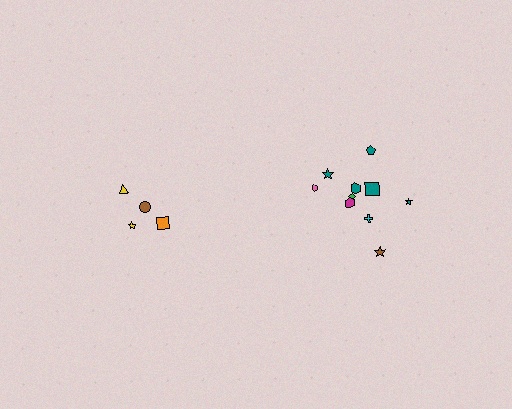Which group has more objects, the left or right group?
The right group.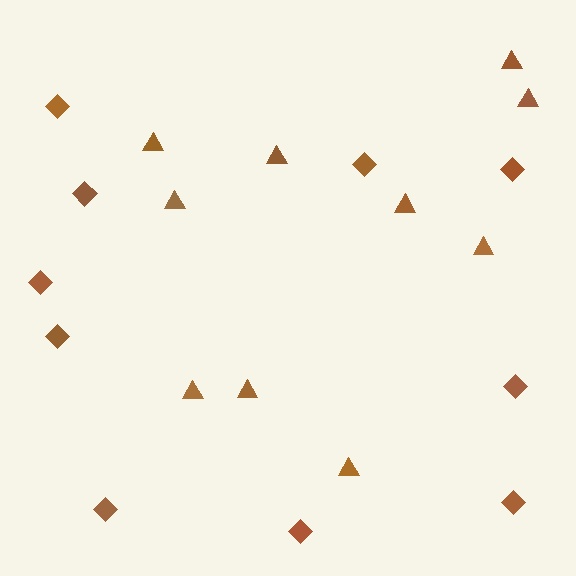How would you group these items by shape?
There are 2 groups: one group of triangles (10) and one group of diamonds (10).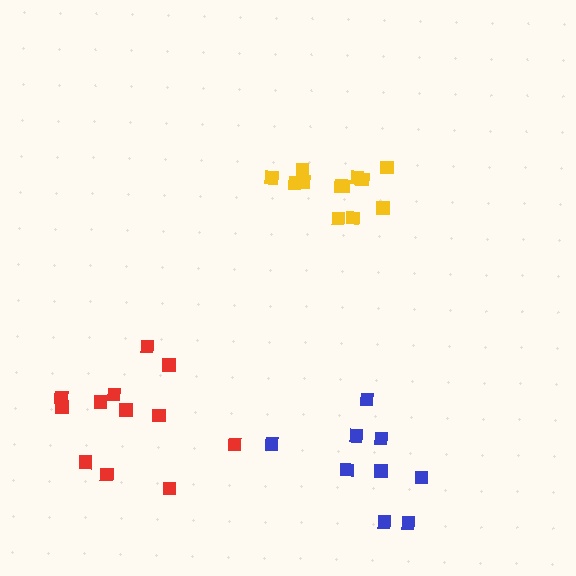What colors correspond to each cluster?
The clusters are colored: red, yellow, blue.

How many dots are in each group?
Group 1: 12 dots, Group 2: 12 dots, Group 3: 9 dots (33 total).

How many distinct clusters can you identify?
There are 3 distinct clusters.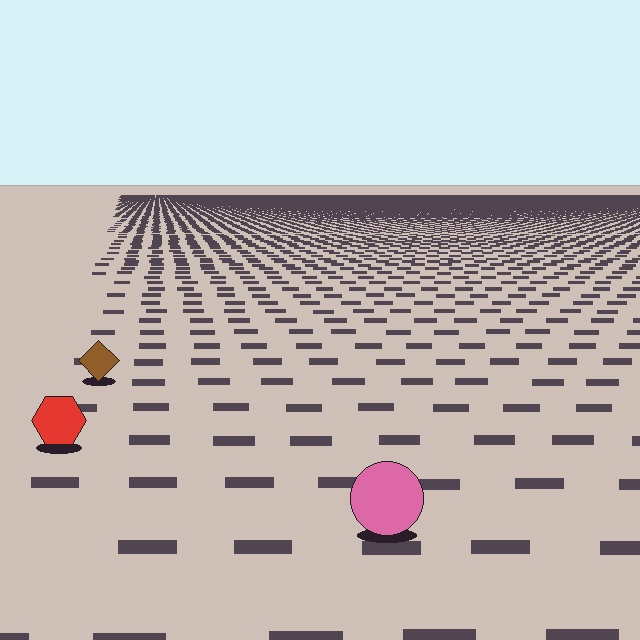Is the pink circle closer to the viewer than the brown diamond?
Yes. The pink circle is closer — you can tell from the texture gradient: the ground texture is coarser near it.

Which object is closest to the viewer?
The pink circle is closest. The texture marks near it are larger and more spread out.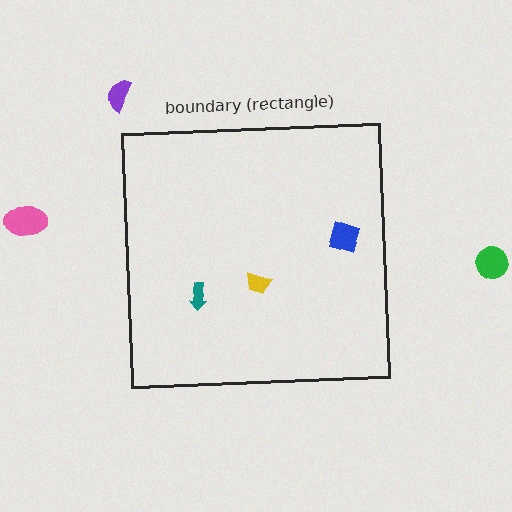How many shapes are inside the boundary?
3 inside, 3 outside.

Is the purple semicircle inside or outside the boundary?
Outside.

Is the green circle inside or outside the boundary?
Outside.